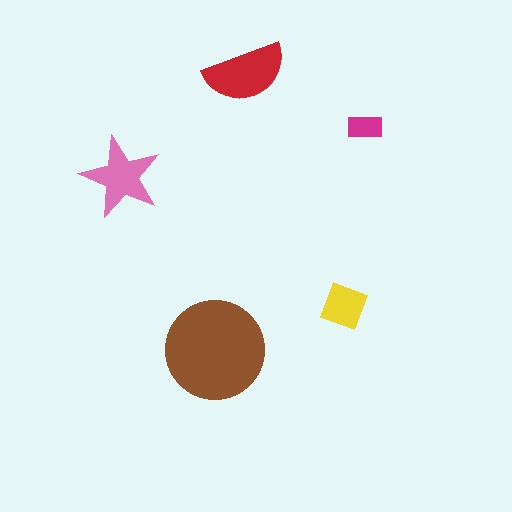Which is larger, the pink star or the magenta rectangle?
The pink star.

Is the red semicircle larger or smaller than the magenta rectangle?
Larger.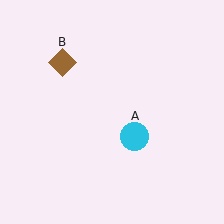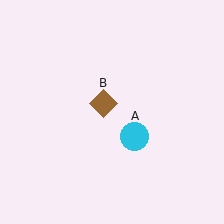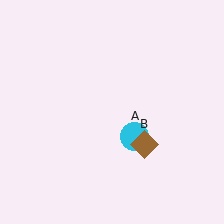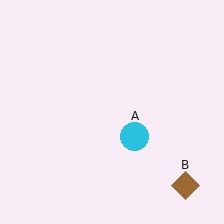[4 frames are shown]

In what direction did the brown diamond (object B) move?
The brown diamond (object B) moved down and to the right.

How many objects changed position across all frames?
1 object changed position: brown diamond (object B).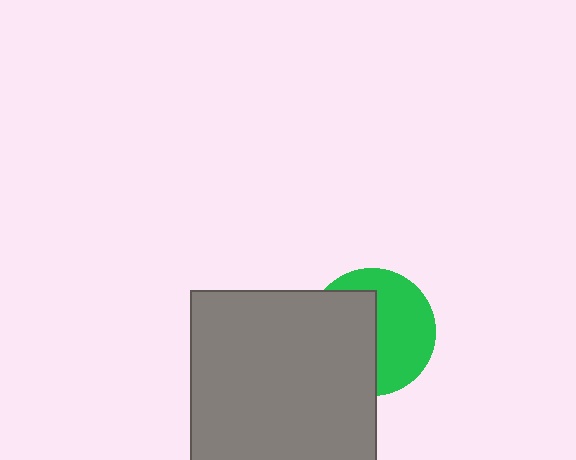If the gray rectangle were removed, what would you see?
You would see the complete green circle.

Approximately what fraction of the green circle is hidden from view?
Roughly 49% of the green circle is hidden behind the gray rectangle.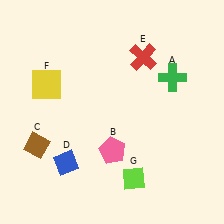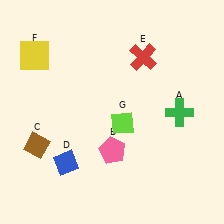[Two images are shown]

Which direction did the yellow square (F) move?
The yellow square (F) moved up.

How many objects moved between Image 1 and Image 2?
3 objects moved between the two images.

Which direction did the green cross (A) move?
The green cross (A) moved down.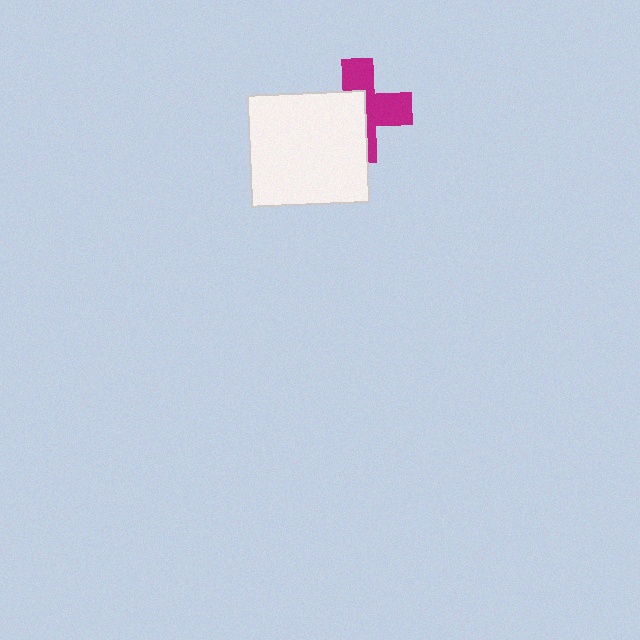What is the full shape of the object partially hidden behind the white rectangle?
The partially hidden object is a magenta cross.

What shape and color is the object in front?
The object in front is a white rectangle.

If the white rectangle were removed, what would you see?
You would see the complete magenta cross.